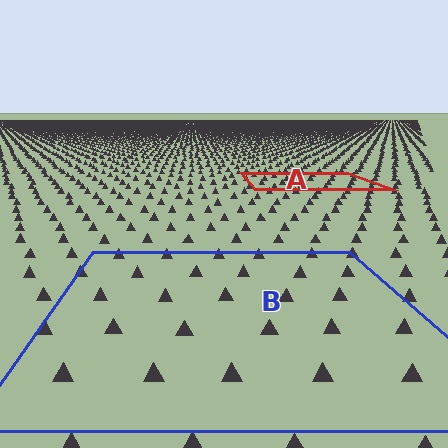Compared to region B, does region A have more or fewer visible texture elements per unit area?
Region A has more texture elements per unit area — they are packed more densely because it is farther away.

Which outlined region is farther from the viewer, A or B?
Region A is farther from the viewer — the texture elements inside it appear smaller and more densely packed.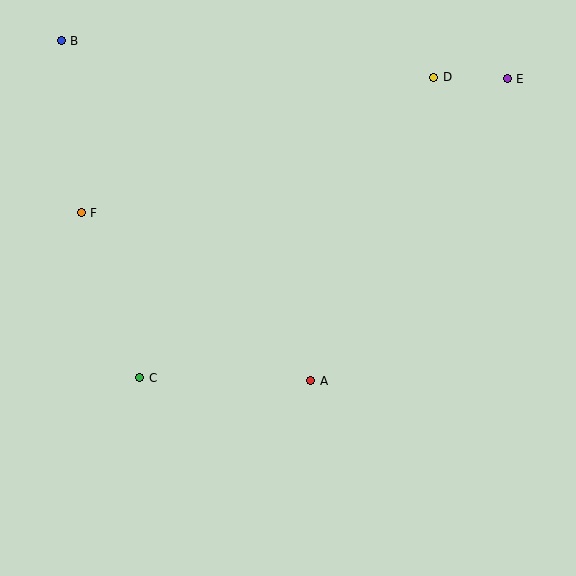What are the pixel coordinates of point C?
Point C is at (139, 378).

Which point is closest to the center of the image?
Point A at (311, 381) is closest to the center.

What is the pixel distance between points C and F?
The distance between C and F is 175 pixels.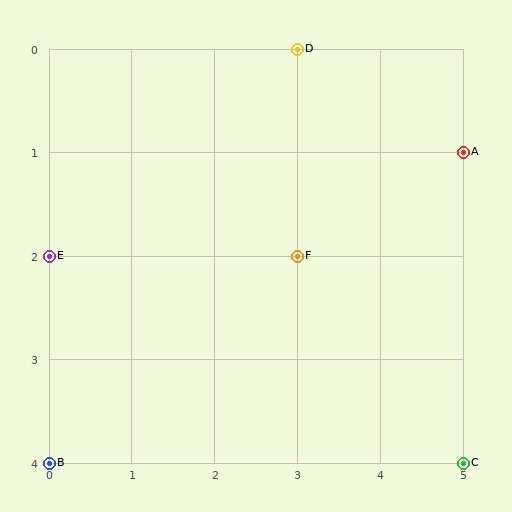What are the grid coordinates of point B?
Point B is at grid coordinates (0, 4).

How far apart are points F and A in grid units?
Points F and A are 2 columns and 1 row apart (about 2.2 grid units diagonally).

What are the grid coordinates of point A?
Point A is at grid coordinates (5, 1).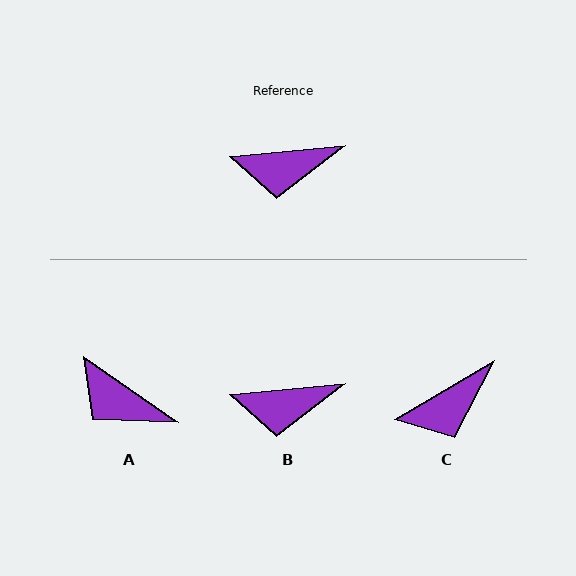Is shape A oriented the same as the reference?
No, it is off by about 40 degrees.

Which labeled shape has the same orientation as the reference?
B.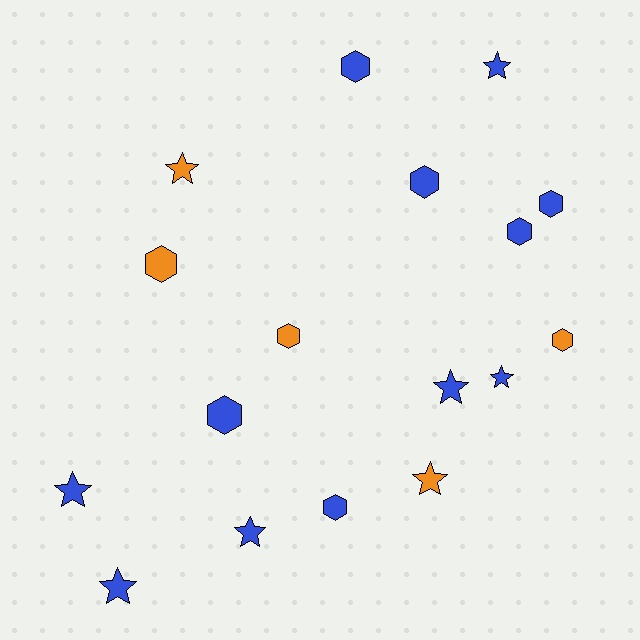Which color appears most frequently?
Blue, with 12 objects.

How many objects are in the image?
There are 17 objects.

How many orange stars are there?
There are 2 orange stars.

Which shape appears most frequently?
Hexagon, with 9 objects.